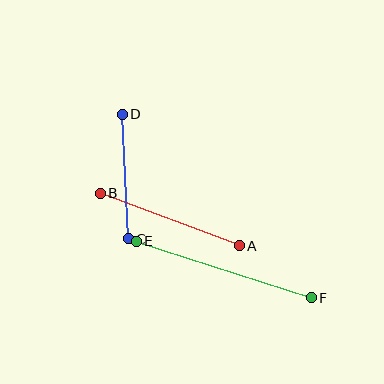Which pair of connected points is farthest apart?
Points E and F are farthest apart.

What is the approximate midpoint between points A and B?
The midpoint is at approximately (170, 220) pixels.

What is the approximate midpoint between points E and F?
The midpoint is at approximately (224, 269) pixels.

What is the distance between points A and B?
The distance is approximately 148 pixels.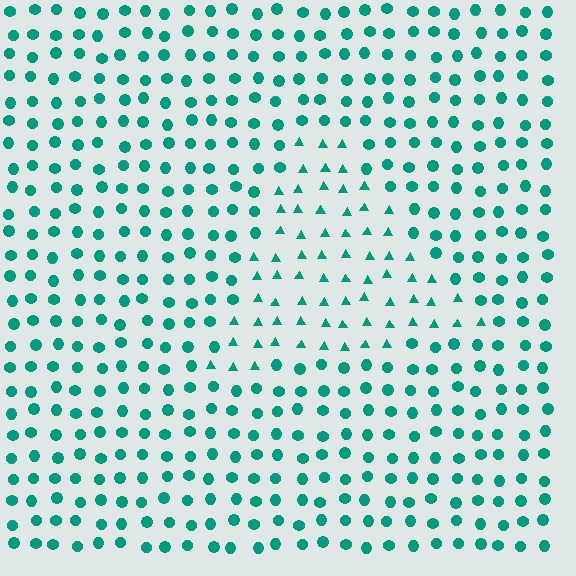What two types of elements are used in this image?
The image uses triangles inside the triangle region and circles outside it.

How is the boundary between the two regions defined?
The boundary is defined by a change in element shape: triangles inside vs. circles outside. All elements share the same color and spacing.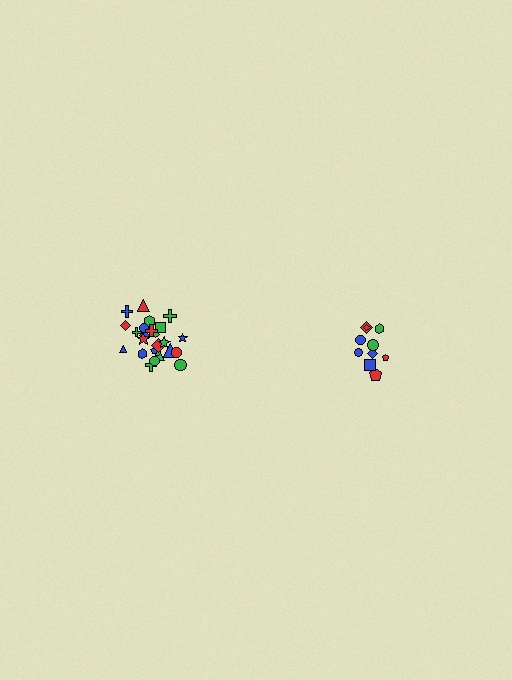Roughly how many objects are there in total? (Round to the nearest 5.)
Roughly 35 objects in total.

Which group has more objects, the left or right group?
The left group.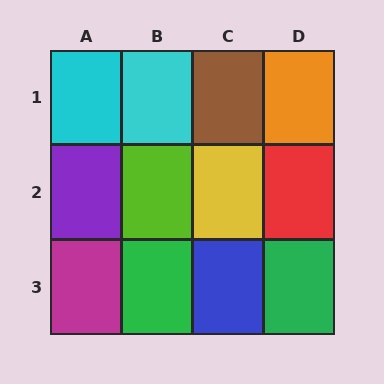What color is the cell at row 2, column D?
Red.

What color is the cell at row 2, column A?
Purple.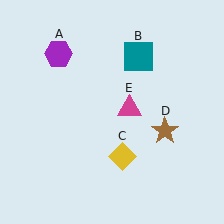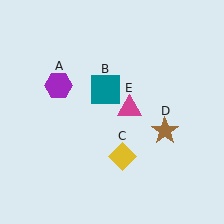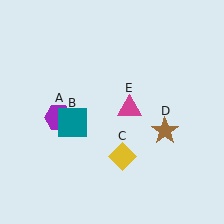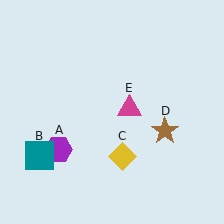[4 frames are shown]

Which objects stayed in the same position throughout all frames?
Yellow diamond (object C) and brown star (object D) and magenta triangle (object E) remained stationary.